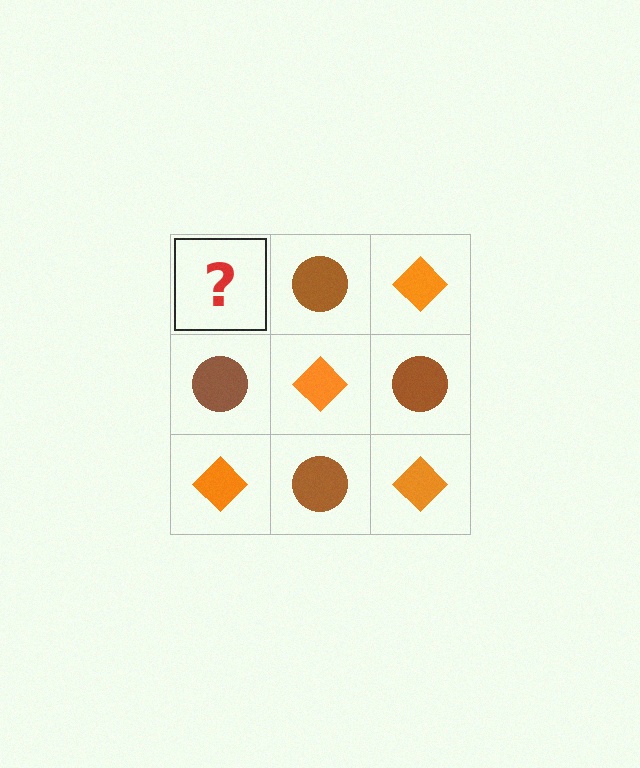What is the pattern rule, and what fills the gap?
The rule is that it alternates orange diamond and brown circle in a checkerboard pattern. The gap should be filled with an orange diamond.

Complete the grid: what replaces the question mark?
The question mark should be replaced with an orange diamond.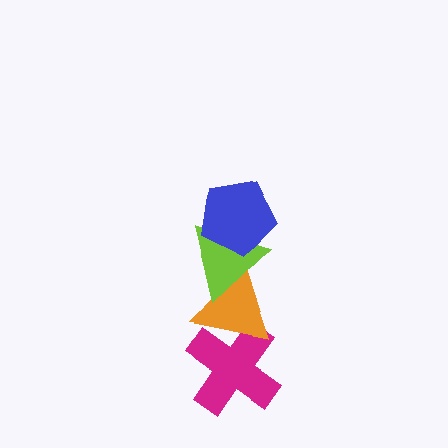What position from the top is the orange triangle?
The orange triangle is 3rd from the top.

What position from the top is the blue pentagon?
The blue pentagon is 1st from the top.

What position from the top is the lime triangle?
The lime triangle is 2nd from the top.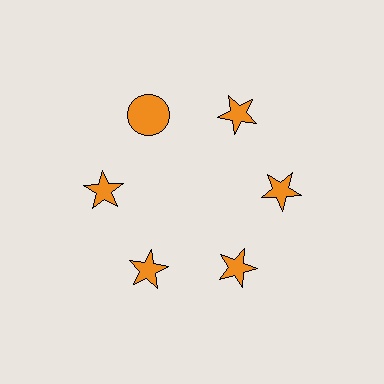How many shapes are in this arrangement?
There are 6 shapes arranged in a ring pattern.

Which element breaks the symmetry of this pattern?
The orange circle at roughly the 11 o'clock position breaks the symmetry. All other shapes are orange stars.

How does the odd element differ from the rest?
It has a different shape: circle instead of star.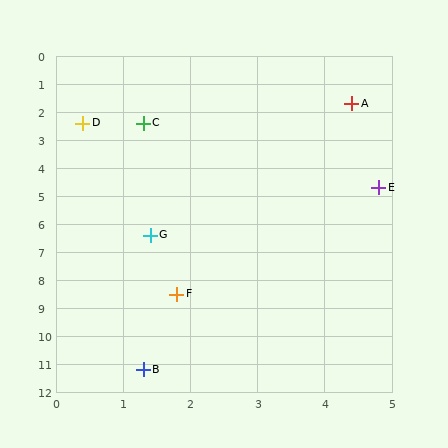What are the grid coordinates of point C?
Point C is at approximately (1.3, 2.4).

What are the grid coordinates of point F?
Point F is at approximately (1.8, 8.5).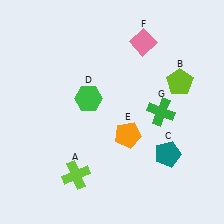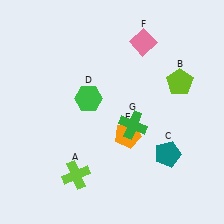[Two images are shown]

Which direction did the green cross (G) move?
The green cross (G) moved left.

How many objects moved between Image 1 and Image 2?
1 object moved between the two images.